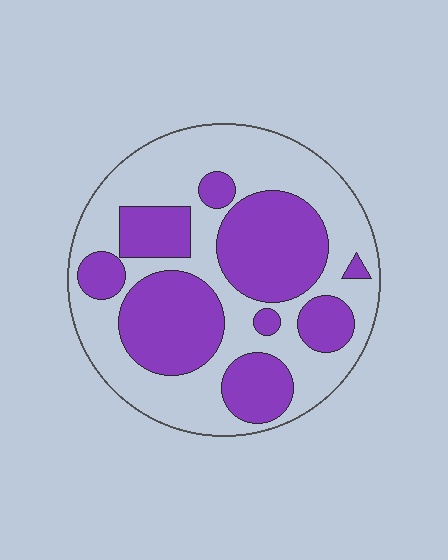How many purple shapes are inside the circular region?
9.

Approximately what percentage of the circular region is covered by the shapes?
Approximately 45%.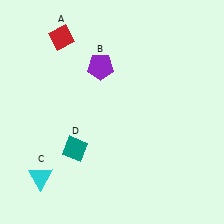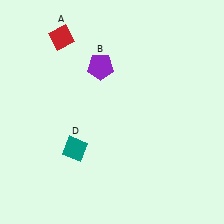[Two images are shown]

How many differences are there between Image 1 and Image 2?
There is 1 difference between the two images.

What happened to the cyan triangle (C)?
The cyan triangle (C) was removed in Image 2. It was in the bottom-left area of Image 1.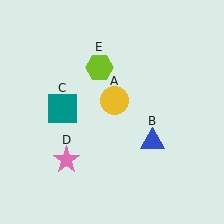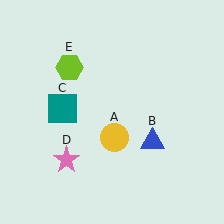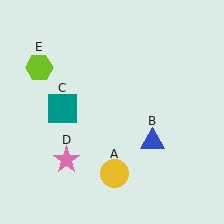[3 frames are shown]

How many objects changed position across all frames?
2 objects changed position: yellow circle (object A), lime hexagon (object E).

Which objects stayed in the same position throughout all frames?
Blue triangle (object B) and teal square (object C) and pink star (object D) remained stationary.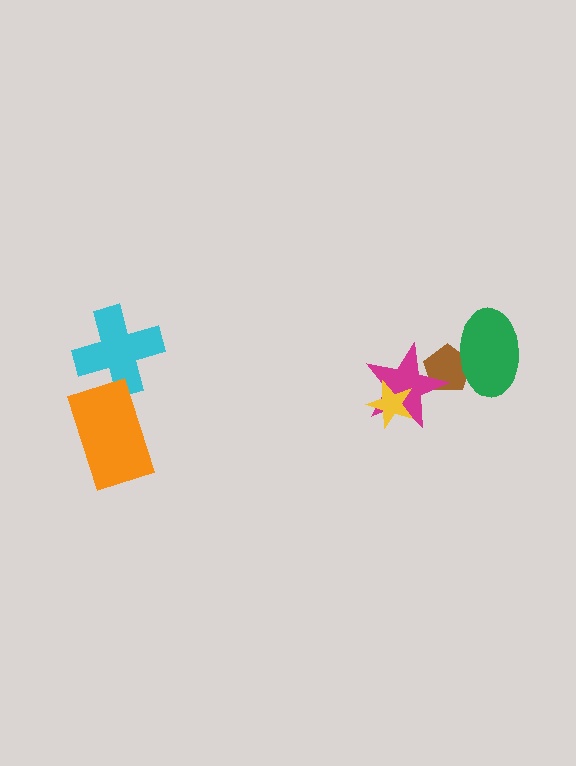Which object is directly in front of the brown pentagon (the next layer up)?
The magenta star is directly in front of the brown pentagon.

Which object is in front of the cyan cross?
The orange rectangle is in front of the cyan cross.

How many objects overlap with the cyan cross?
1 object overlaps with the cyan cross.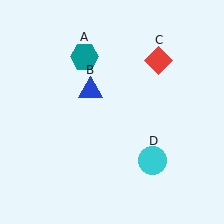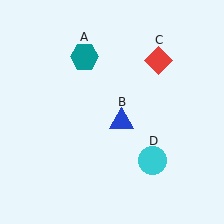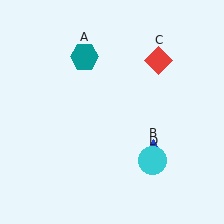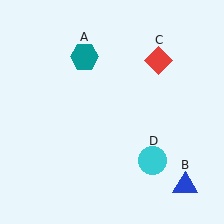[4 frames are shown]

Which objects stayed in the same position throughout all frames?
Teal hexagon (object A) and red diamond (object C) and cyan circle (object D) remained stationary.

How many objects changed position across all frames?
1 object changed position: blue triangle (object B).